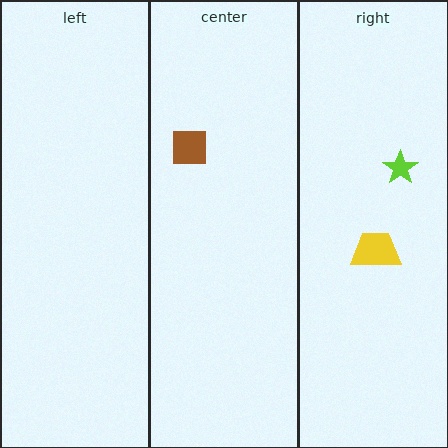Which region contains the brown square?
The center region.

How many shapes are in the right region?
2.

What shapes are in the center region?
The brown square.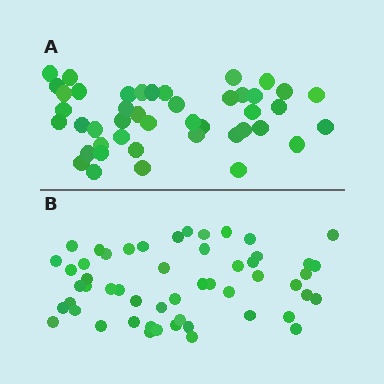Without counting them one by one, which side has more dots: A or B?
Region B (the bottom region) has more dots.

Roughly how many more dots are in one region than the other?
Region B has roughly 8 or so more dots than region A.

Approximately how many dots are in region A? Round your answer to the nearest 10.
About 40 dots. (The exact count is 44, which rounds to 40.)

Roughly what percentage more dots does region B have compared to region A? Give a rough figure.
About 20% more.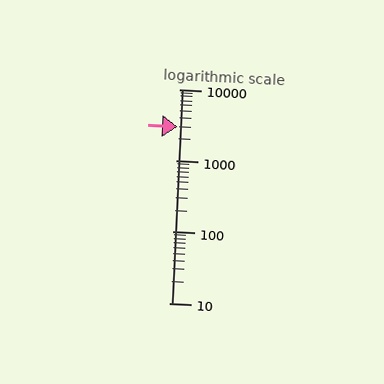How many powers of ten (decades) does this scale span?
The scale spans 3 decades, from 10 to 10000.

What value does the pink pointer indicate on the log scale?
The pointer indicates approximately 3000.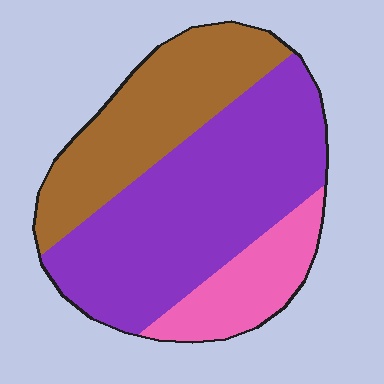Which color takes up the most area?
Purple, at roughly 55%.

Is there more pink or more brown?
Brown.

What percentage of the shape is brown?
Brown covers 31% of the shape.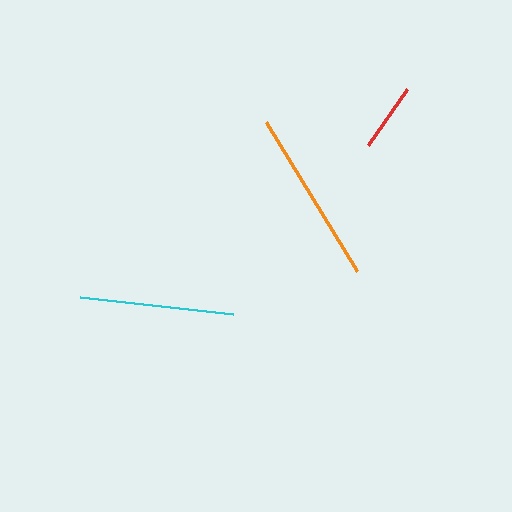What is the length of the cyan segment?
The cyan segment is approximately 154 pixels long.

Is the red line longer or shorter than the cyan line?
The cyan line is longer than the red line.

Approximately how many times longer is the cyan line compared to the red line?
The cyan line is approximately 2.2 times the length of the red line.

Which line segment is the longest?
The orange line is the longest at approximately 175 pixels.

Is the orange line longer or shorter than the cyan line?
The orange line is longer than the cyan line.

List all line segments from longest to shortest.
From longest to shortest: orange, cyan, red.